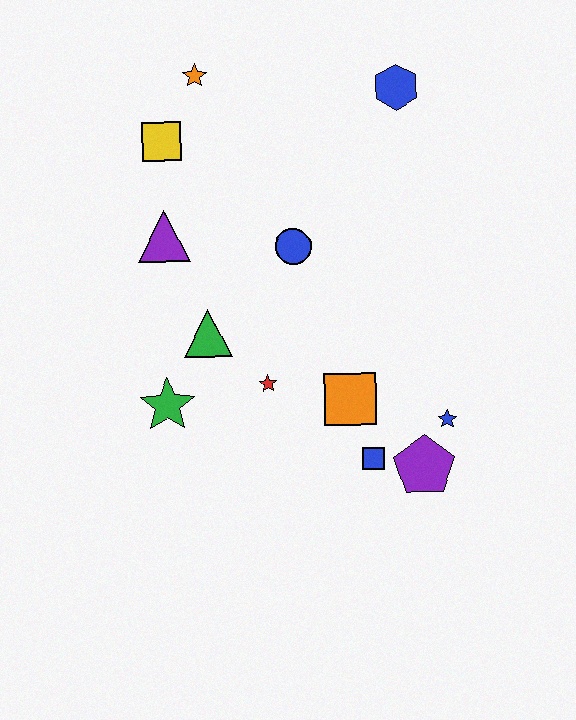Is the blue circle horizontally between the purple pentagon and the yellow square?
Yes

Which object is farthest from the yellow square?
The purple pentagon is farthest from the yellow square.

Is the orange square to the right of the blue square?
No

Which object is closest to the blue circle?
The green triangle is closest to the blue circle.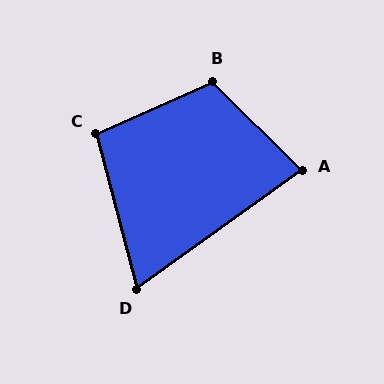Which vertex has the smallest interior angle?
D, at approximately 69 degrees.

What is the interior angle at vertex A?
Approximately 80 degrees (acute).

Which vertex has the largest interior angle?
B, at approximately 111 degrees.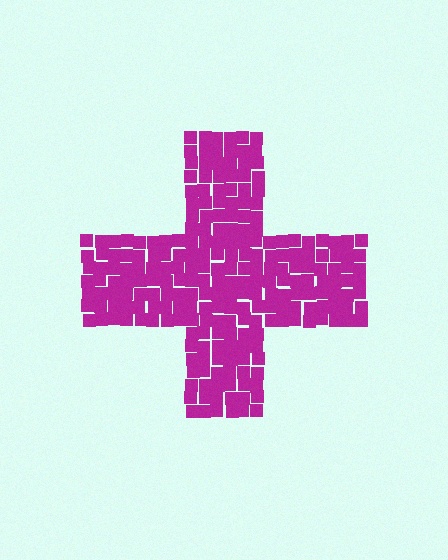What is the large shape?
The large shape is a cross.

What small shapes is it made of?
It is made of small squares.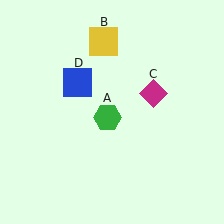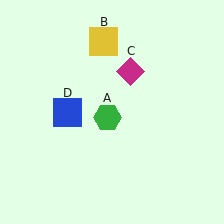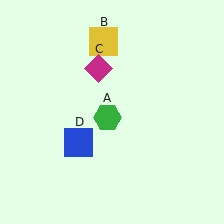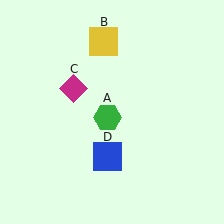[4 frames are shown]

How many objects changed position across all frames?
2 objects changed position: magenta diamond (object C), blue square (object D).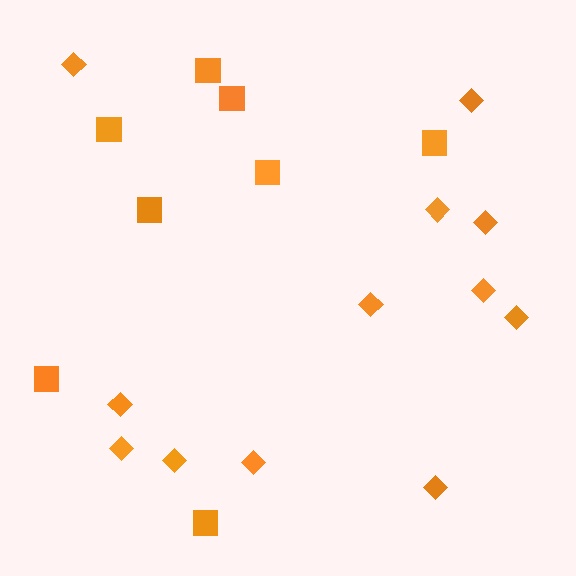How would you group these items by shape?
There are 2 groups: one group of diamonds (12) and one group of squares (8).